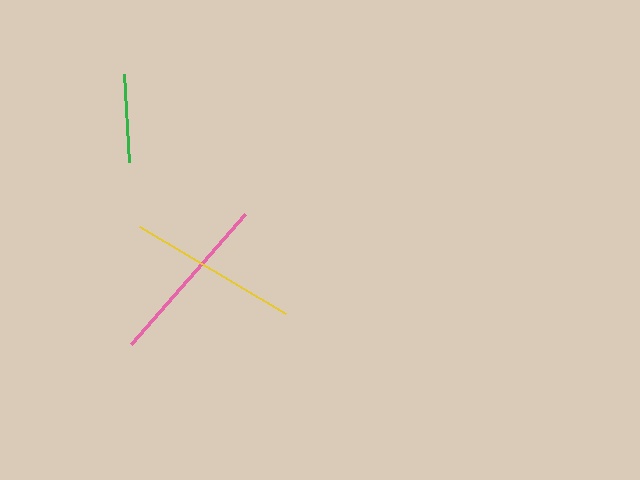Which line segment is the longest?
The pink line is the longest at approximately 174 pixels.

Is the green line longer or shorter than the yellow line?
The yellow line is longer than the green line.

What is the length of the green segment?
The green segment is approximately 89 pixels long.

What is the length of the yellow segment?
The yellow segment is approximately 170 pixels long.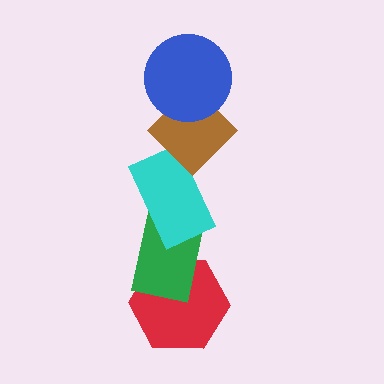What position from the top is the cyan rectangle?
The cyan rectangle is 3rd from the top.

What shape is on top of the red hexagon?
The green rectangle is on top of the red hexagon.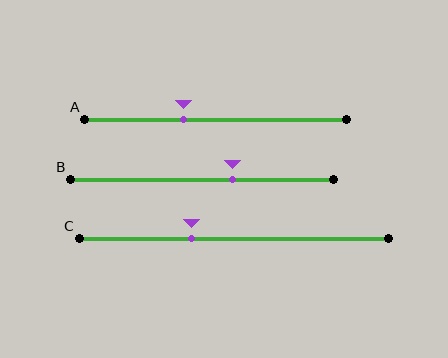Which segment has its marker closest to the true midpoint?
Segment B has its marker closest to the true midpoint.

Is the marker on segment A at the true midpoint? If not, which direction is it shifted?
No, the marker on segment A is shifted to the left by about 12% of the segment length.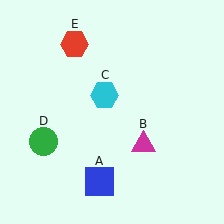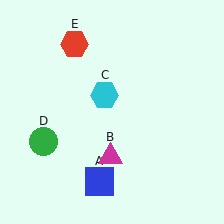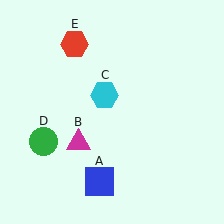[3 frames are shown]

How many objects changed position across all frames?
1 object changed position: magenta triangle (object B).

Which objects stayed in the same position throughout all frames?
Blue square (object A) and cyan hexagon (object C) and green circle (object D) and red hexagon (object E) remained stationary.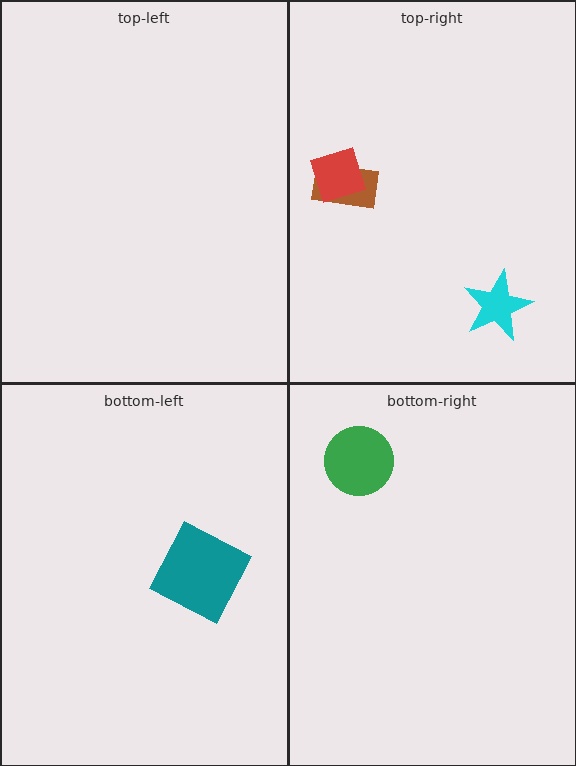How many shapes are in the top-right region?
3.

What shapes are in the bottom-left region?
The teal square.